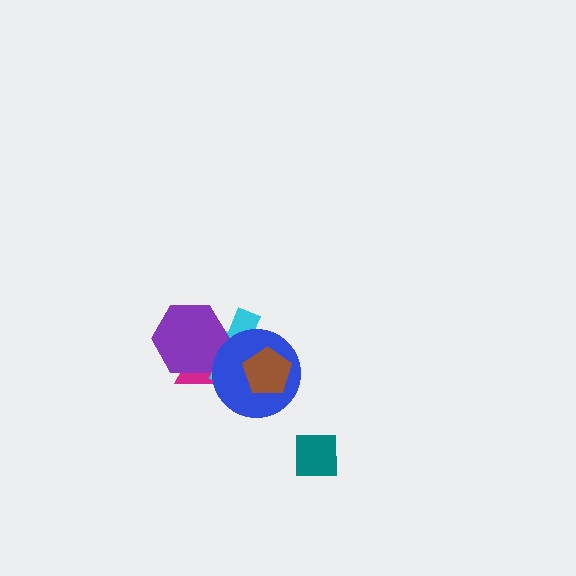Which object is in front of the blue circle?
The brown pentagon is in front of the blue circle.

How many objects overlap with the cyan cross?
4 objects overlap with the cyan cross.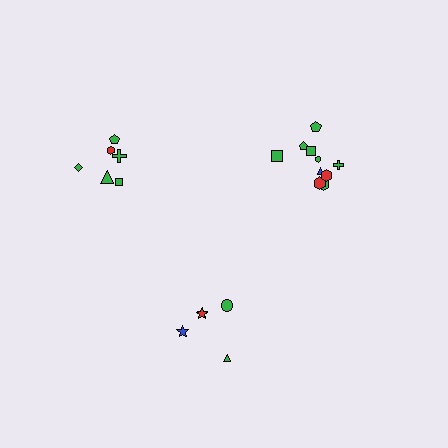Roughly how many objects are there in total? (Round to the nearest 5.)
Roughly 20 objects in total.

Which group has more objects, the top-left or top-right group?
The top-right group.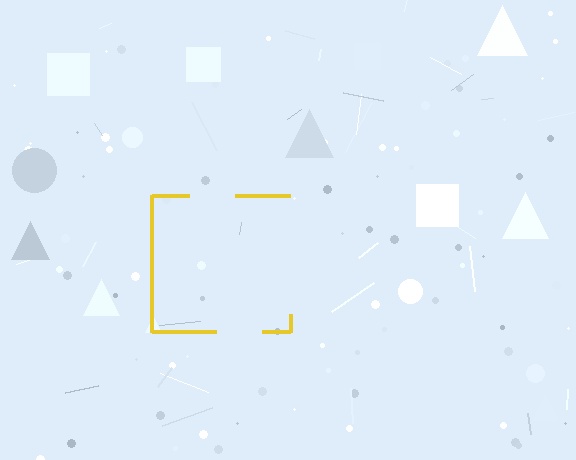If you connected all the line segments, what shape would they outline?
They would outline a square.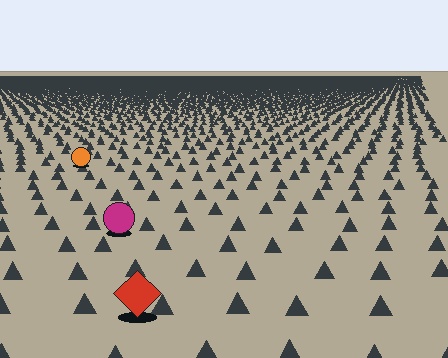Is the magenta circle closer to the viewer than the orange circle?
Yes. The magenta circle is closer — you can tell from the texture gradient: the ground texture is coarser near it.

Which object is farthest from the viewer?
The orange circle is farthest from the viewer. It appears smaller and the ground texture around it is denser.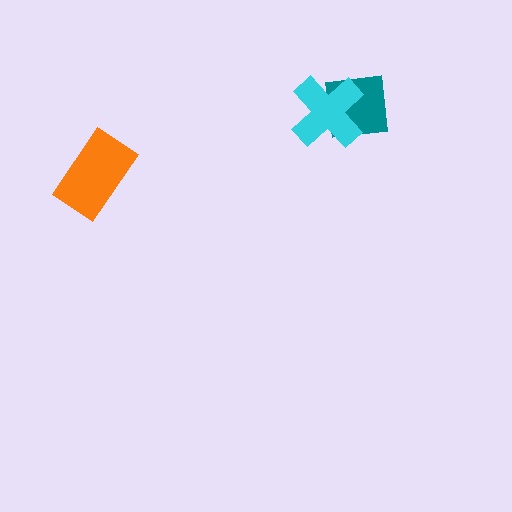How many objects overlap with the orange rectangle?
0 objects overlap with the orange rectangle.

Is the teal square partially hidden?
Yes, it is partially covered by another shape.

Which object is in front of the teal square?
The cyan cross is in front of the teal square.